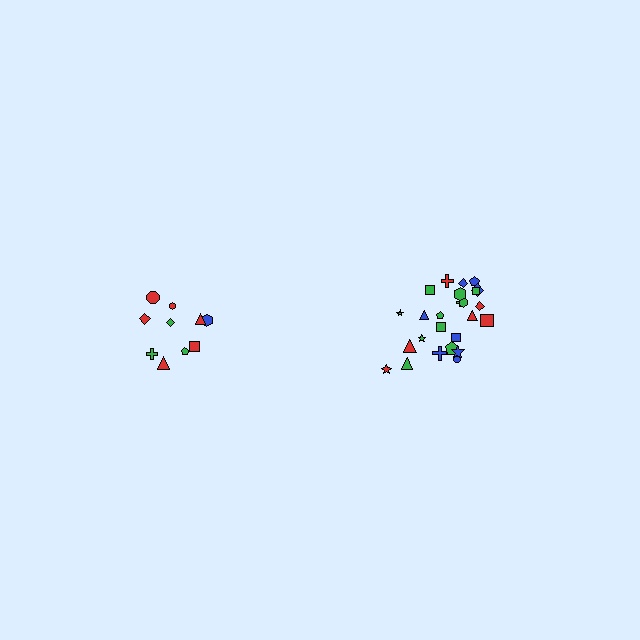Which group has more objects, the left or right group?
The right group.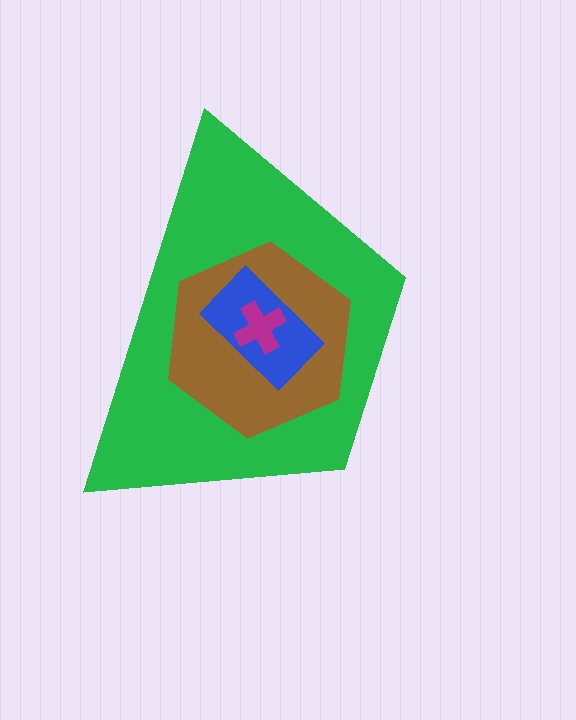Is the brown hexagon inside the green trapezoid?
Yes.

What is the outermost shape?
The green trapezoid.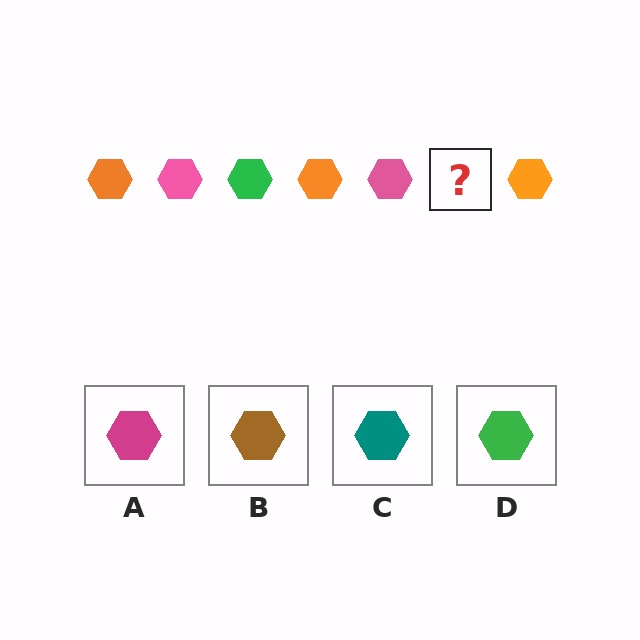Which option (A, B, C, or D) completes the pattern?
D.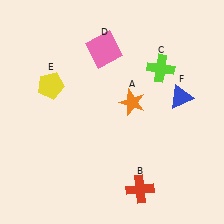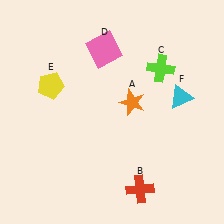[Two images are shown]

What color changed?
The triangle (F) changed from blue in Image 1 to cyan in Image 2.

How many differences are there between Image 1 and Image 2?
There is 1 difference between the two images.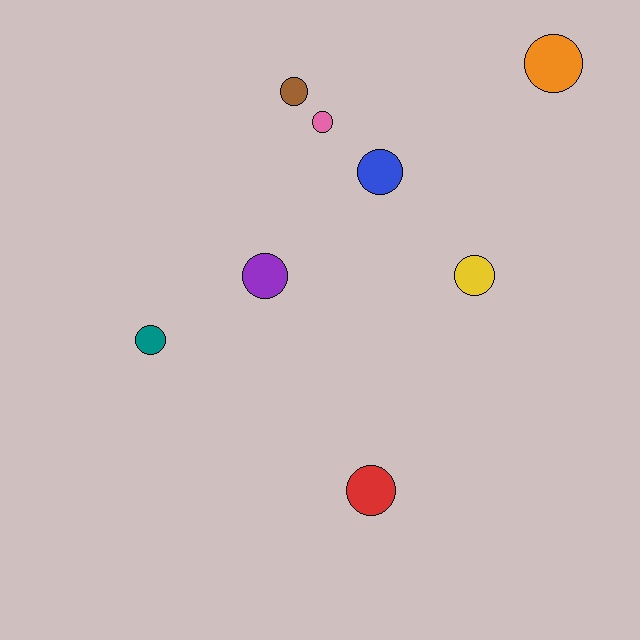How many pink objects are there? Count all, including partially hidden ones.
There is 1 pink object.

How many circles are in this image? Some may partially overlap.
There are 8 circles.